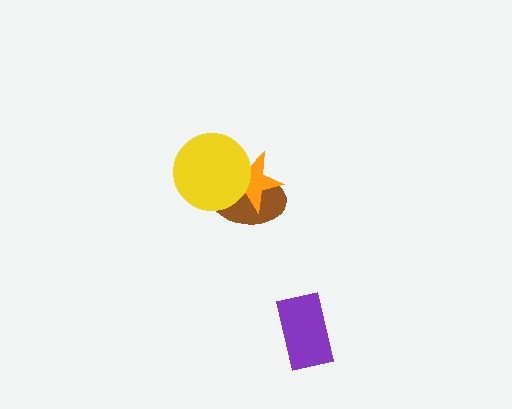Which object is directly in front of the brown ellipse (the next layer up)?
The orange star is directly in front of the brown ellipse.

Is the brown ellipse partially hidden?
Yes, it is partially covered by another shape.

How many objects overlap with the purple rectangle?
0 objects overlap with the purple rectangle.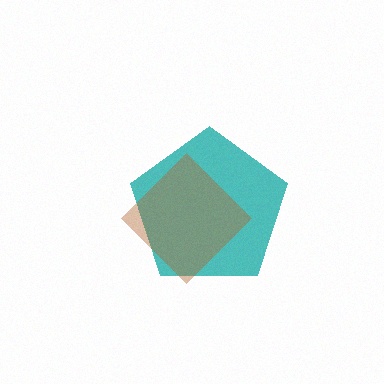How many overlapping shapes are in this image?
There are 2 overlapping shapes in the image.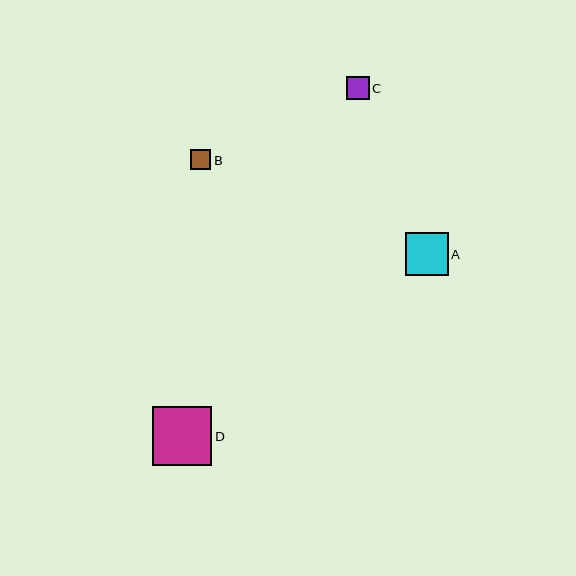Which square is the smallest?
Square B is the smallest with a size of approximately 20 pixels.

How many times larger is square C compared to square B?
Square C is approximately 1.1 times the size of square B.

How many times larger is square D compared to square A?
Square D is approximately 1.4 times the size of square A.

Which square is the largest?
Square D is the largest with a size of approximately 59 pixels.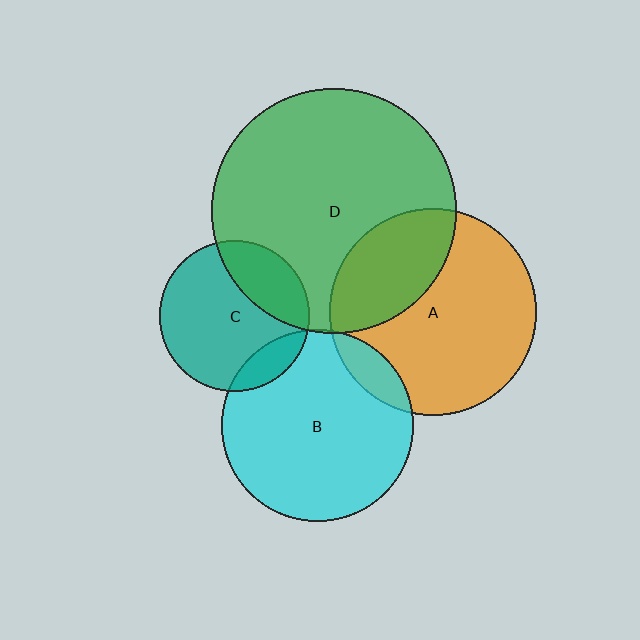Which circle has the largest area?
Circle D (green).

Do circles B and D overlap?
Yes.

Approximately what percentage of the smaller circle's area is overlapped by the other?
Approximately 5%.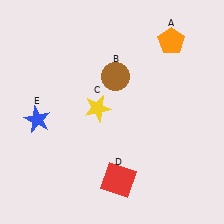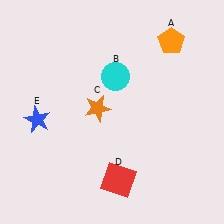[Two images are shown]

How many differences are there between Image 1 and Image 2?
There are 2 differences between the two images.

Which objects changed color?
B changed from brown to cyan. C changed from yellow to orange.